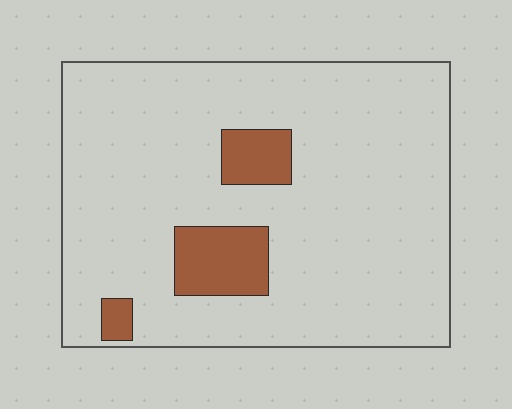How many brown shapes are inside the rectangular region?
3.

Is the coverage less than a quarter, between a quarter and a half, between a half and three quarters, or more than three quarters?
Less than a quarter.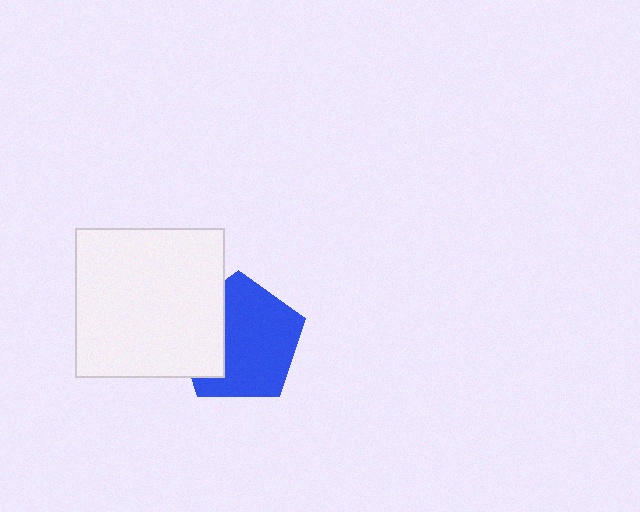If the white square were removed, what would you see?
You would see the complete blue pentagon.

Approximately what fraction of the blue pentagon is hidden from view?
Roughly 31% of the blue pentagon is hidden behind the white square.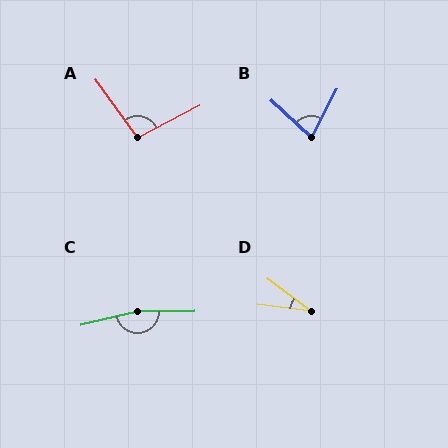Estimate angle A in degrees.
Approximately 98 degrees.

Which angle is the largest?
C, at approximately 167 degrees.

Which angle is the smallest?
D, at approximately 29 degrees.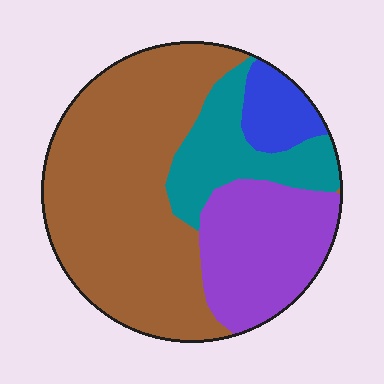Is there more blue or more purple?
Purple.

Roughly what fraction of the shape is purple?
Purple takes up about one quarter (1/4) of the shape.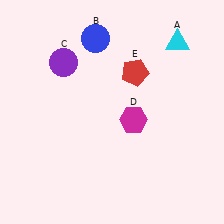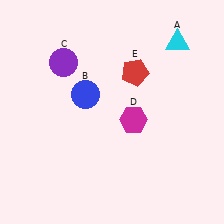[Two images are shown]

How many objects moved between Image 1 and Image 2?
1 object moved between the two images.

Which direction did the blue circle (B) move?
The blue circle (B) moved down.